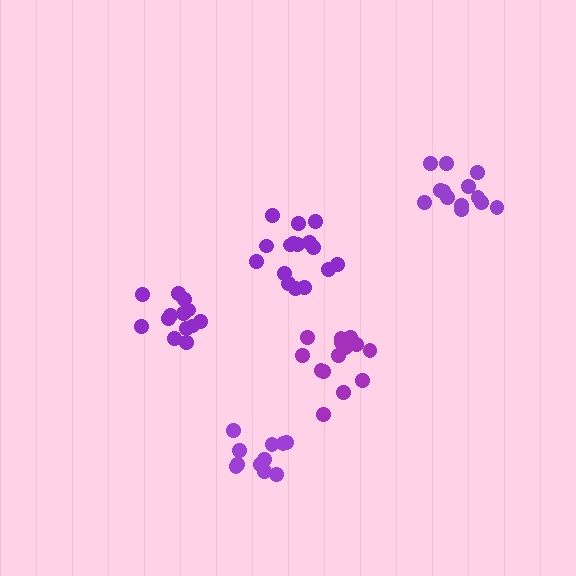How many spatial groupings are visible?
There are 5 spatial groupings.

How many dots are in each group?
Group 1: 16 dots, Group 2: 11 dots, Group 3: 13 dots, Group 4: 13 dots, Group 5: 14 dots (67 total).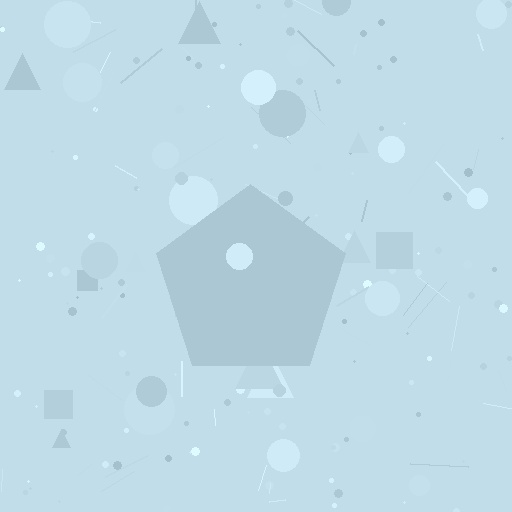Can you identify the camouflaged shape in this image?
The camouflaged shape is a pentagon.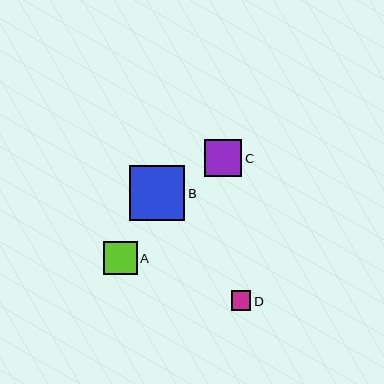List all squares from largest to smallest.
From largest to smallest: B, C, A, D.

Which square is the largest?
Square B is the largest with a size of approximately 56 pixels.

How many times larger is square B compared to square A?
Square B is approximately 1.7 times the size of square A.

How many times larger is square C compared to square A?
Square C is approximately 1.1 times the size of square A.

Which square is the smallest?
Square D is the smallest with a size of approximately 20 pixels.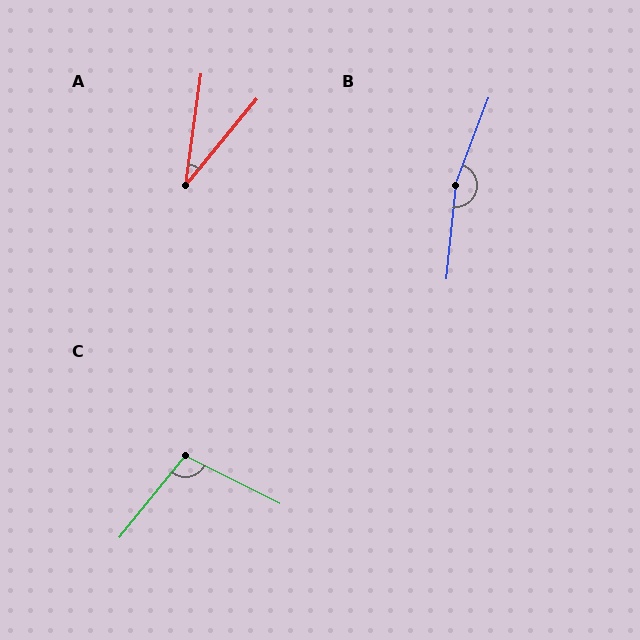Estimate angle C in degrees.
Approximately 102 degrees.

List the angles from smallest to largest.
A (32°), C (102°), B (165°).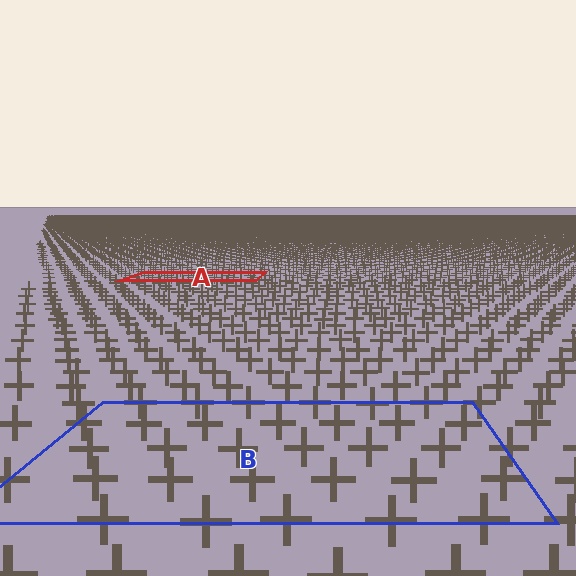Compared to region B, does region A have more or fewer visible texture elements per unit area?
Region A has more texture elements per unit area — they are packed more densely because it is farther away.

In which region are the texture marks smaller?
The texture marks are smaller in region A, because it is farther away.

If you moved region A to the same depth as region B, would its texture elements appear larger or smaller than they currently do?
They would appear larger. At a closer depth, the same texture elements are projected at a bigger on-screen size.